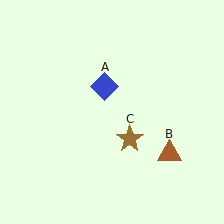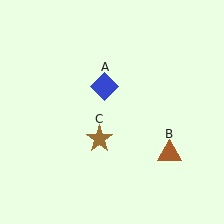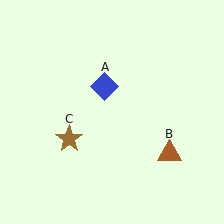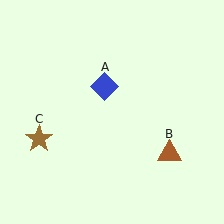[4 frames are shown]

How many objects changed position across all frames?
1 object changed position: brown star (object C).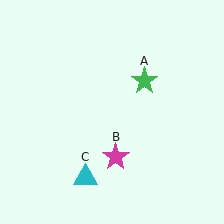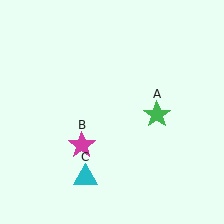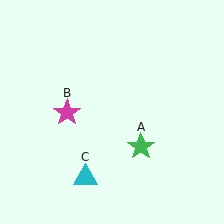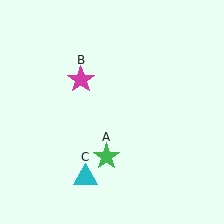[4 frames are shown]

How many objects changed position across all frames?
2 objects changed position: green star (object A), magenta star (object B).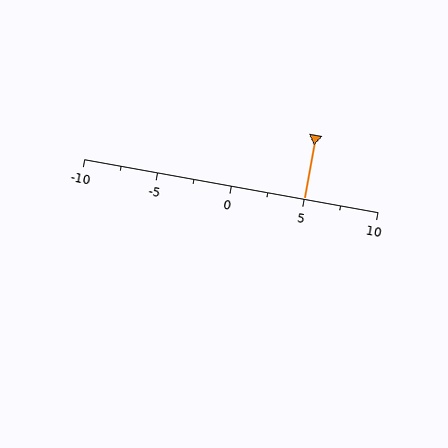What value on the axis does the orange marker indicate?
The marker indicates approximately 5.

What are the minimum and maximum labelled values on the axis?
The axis runs from -10 to 10.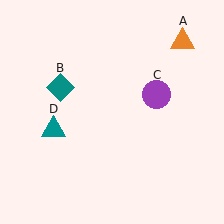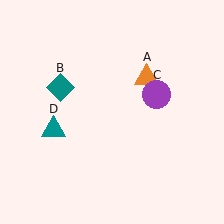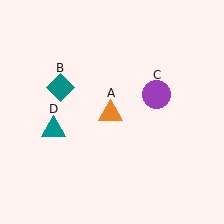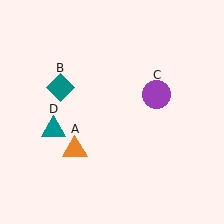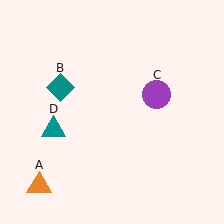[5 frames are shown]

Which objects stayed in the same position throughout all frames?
Teal diamond (object B) and purple circle (object C) and teal triangle (object D) remained stationary.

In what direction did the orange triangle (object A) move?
The orange triangle (object A) moved down and to the left.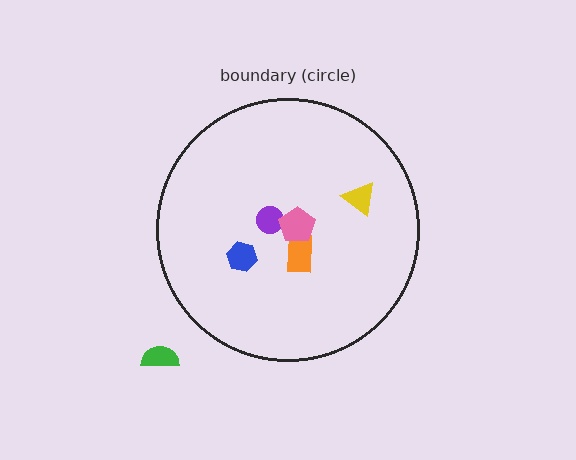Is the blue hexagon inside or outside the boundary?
Inside.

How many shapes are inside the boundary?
5 inside, 1 outside.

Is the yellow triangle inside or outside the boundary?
Inside.